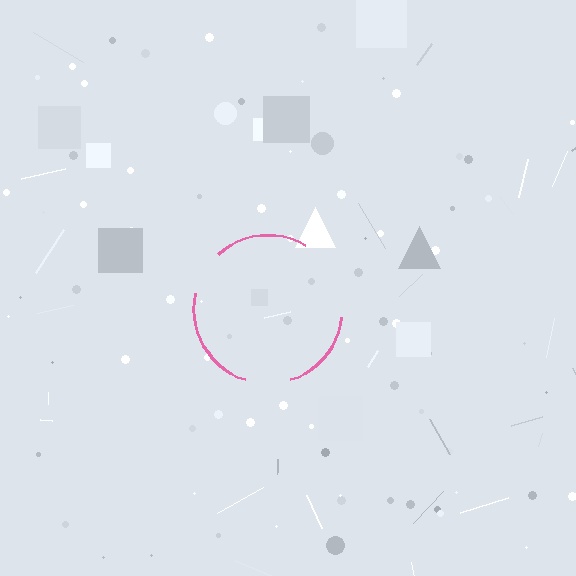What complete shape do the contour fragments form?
The contour fragments form a circle.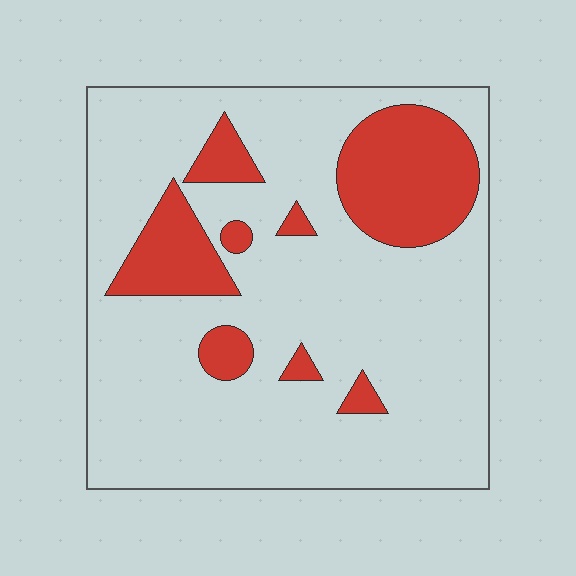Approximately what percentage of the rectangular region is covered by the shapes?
Approximately 20%.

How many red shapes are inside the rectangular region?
8.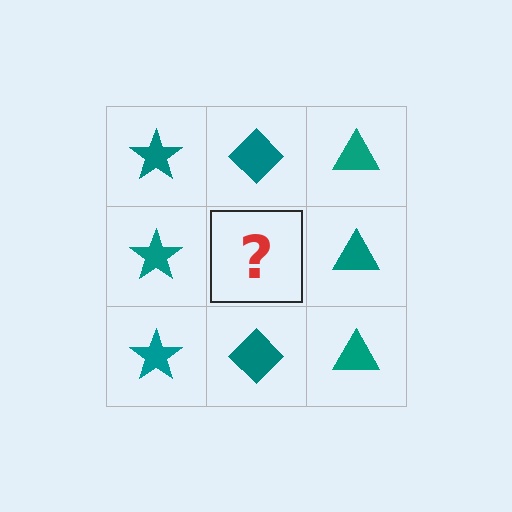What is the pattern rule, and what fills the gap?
The rule is that each column has a consistent shape. The gap should be filled with a teal diamond.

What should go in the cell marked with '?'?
The missing cell should contain a teal diamond.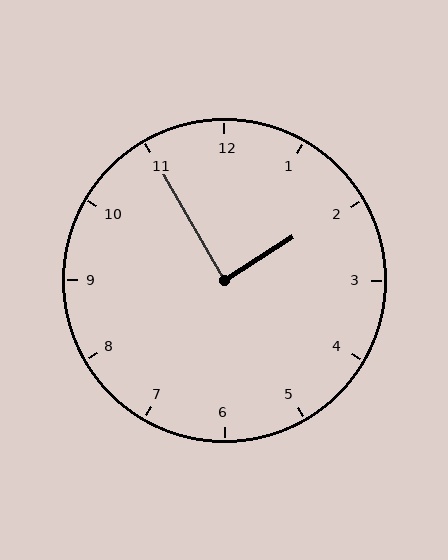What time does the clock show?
1:55.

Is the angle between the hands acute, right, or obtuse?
It is right.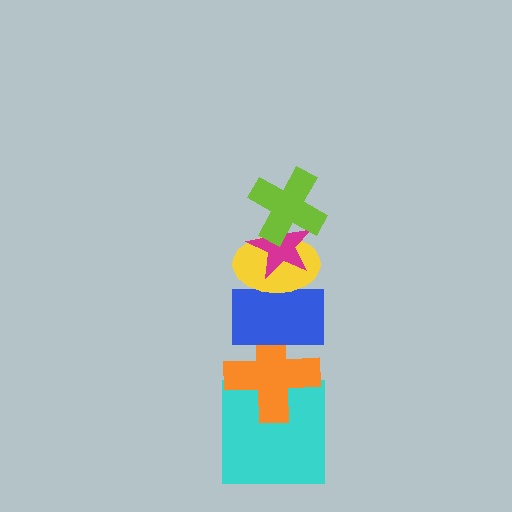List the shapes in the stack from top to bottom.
From top to bottom: the lime cross, the magenta star, the yellow ellipse, the blue rectangle, the orange cross, the cyan square.